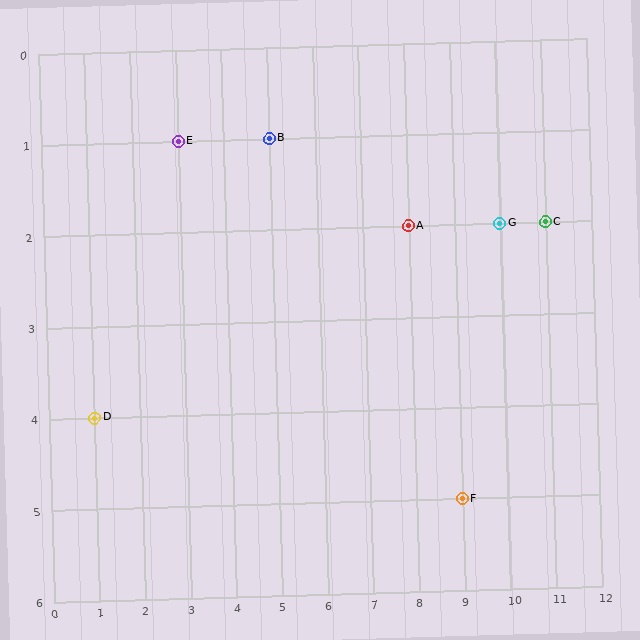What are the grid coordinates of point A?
Point A is at grid coordinates (8, 2).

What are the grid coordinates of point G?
Point G is at grid coordinates (10, 2).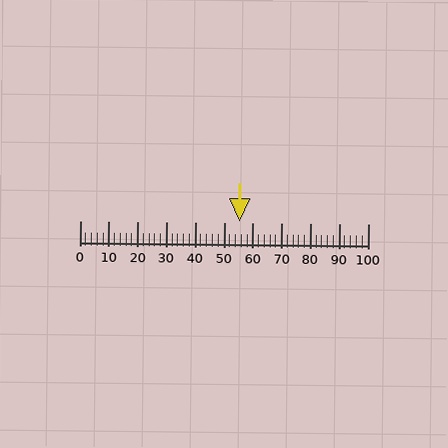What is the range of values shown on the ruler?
The ruler shows values from 0 to 100.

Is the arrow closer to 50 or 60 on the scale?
The arrow is closer to 60.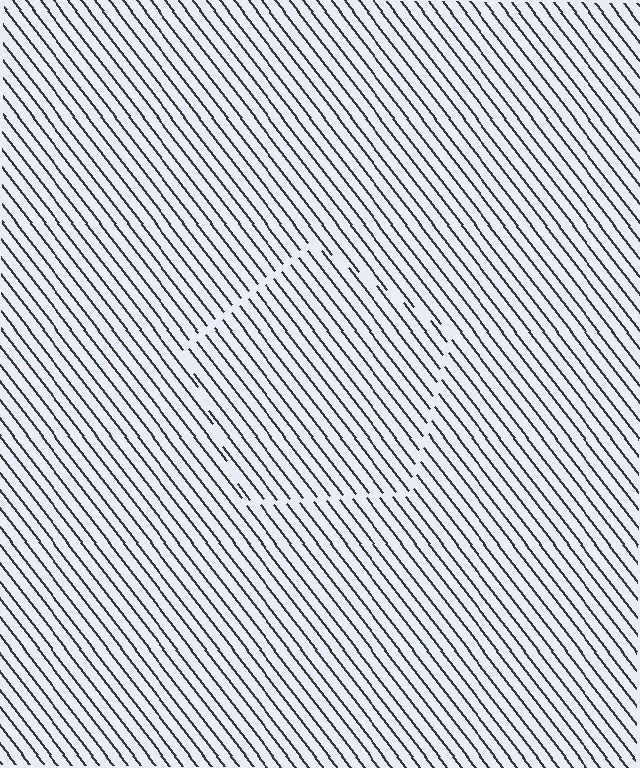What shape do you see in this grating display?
An illusory pentagon. The interior of the shape contains the same grating, shifted by half a period — the contour is defined by the phase discontinuity where line-ends from the inner and outer gratings abut.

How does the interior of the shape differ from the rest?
The interior of the shape contains the same grating, shifted by half a period — the contour is defined by the phase discontinuity where line-ends from the inner and outer gratings abut.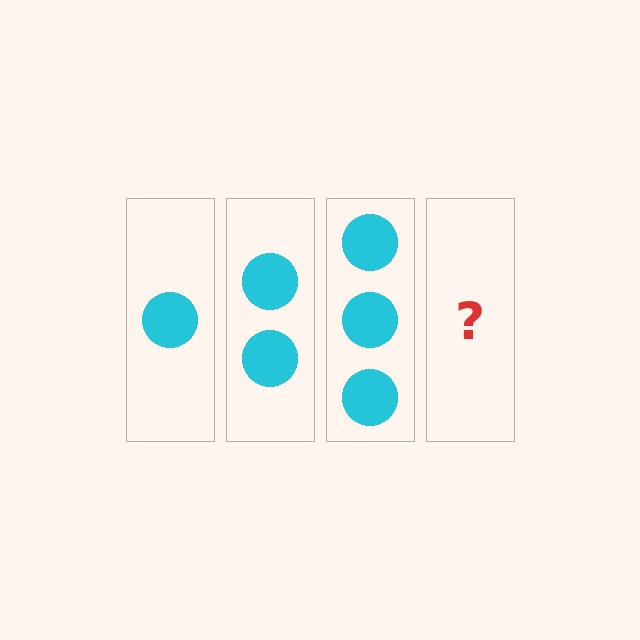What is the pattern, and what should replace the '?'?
The pattern is that each step adds one more circle. The '?' should be 4 circles.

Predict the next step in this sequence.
The next step is 4 circles.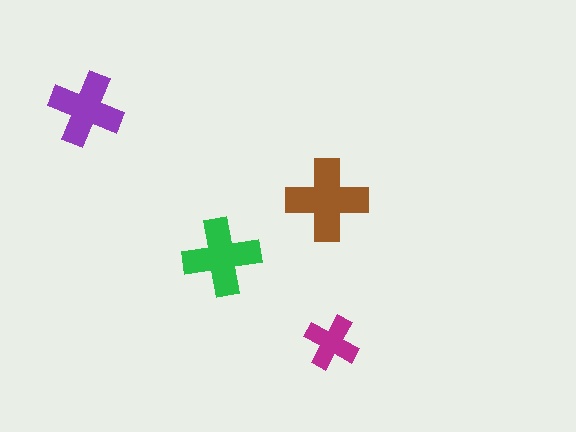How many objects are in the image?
There are 4 objects in the image.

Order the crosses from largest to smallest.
the brown one, the green one, the purple one, the magenta one.